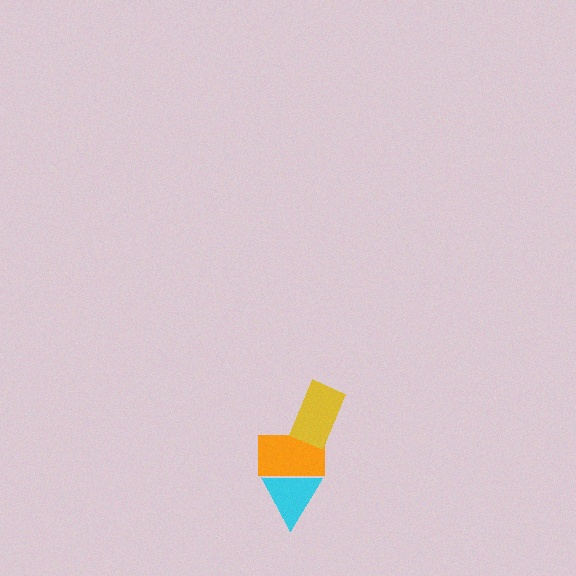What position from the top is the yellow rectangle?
The yellow rectangle is 1st from the top.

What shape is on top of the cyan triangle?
The orange rectangle is on top of the cyan triangle.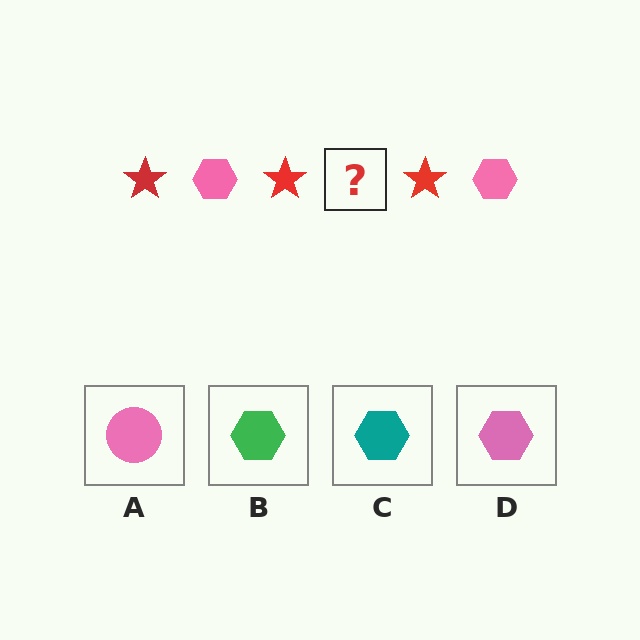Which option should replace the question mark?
Option D.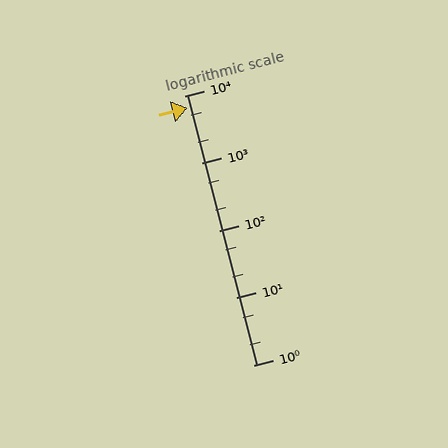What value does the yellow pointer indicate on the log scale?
The pointer indicates approximately 6700.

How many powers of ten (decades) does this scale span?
The scale spans 4 decades, from 1 to 10000.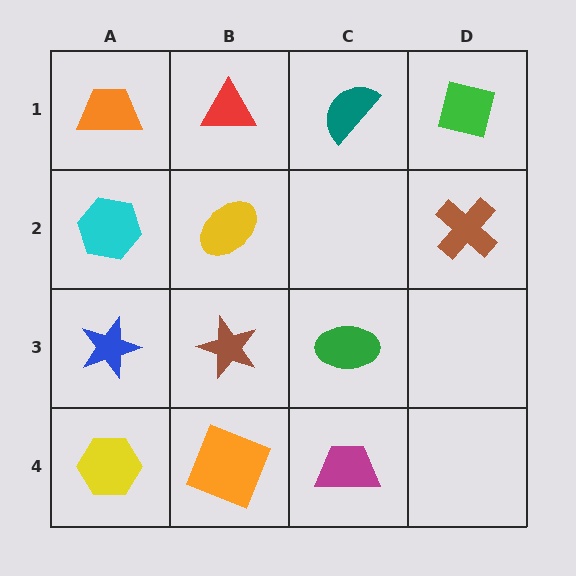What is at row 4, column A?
A yellow hexagon.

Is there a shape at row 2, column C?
No, that cell is empty.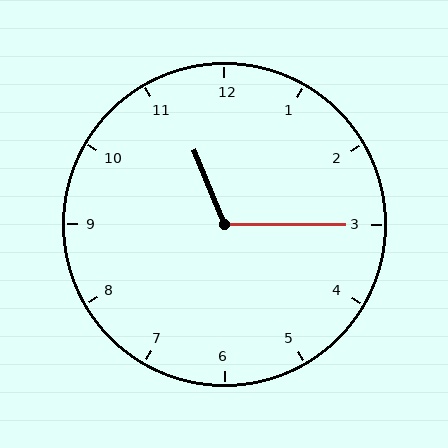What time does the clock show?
11:15.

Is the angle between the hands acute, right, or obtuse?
It is obtuse.